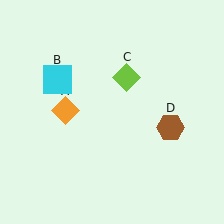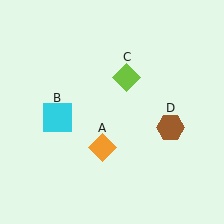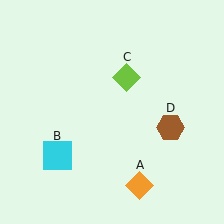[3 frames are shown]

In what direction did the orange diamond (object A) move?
The orange diamond (object A) moved down and to the right.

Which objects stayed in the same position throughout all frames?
Lime diamond (object C) and brown hexagon (object D) remained stationary.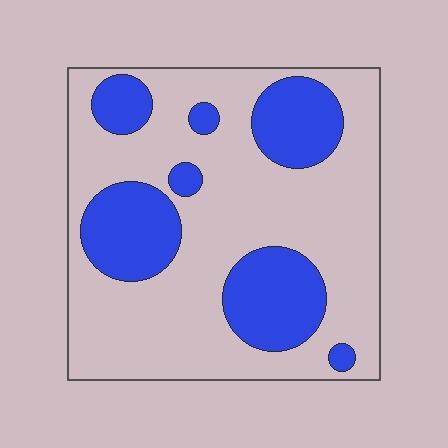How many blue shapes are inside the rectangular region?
7.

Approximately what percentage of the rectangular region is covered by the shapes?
Approximately 30%.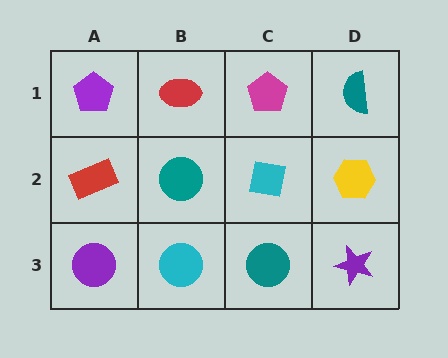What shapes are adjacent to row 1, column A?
A red rectangle (row 2, column A), a red ellipse (row 1, column B).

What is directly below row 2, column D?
A purple star.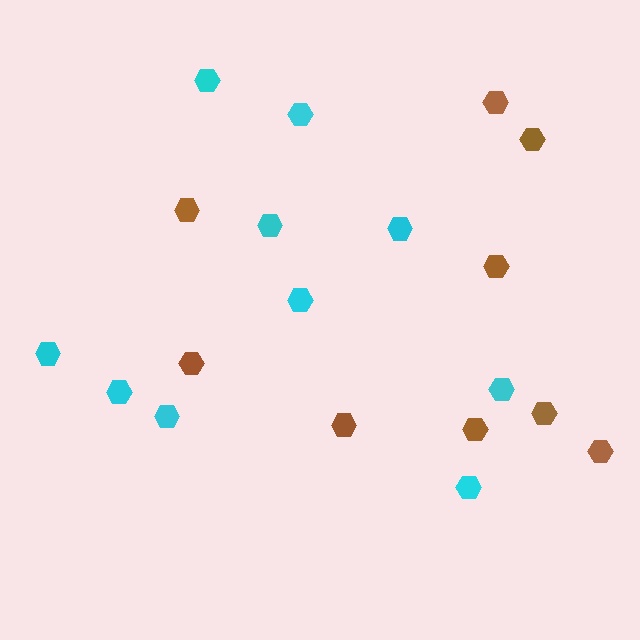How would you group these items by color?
There are 2 groups: one group of brown hexagons (9) and one group of cyan hexagons (10).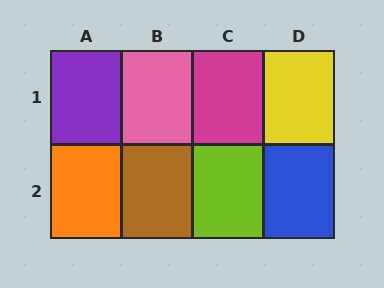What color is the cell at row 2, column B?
Brown.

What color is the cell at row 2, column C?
Lime.